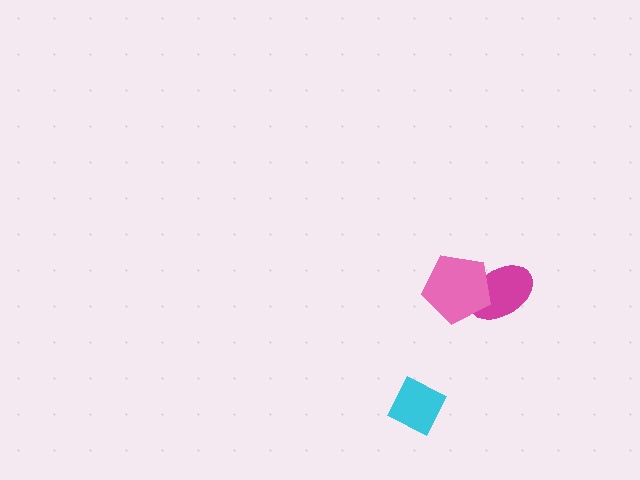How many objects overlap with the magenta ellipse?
1 object overlaps with the magenta ellipse.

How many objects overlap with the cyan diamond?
0 objects overlap with the cyan diamond.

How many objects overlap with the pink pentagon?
1 object overlaps with the pink pentagon.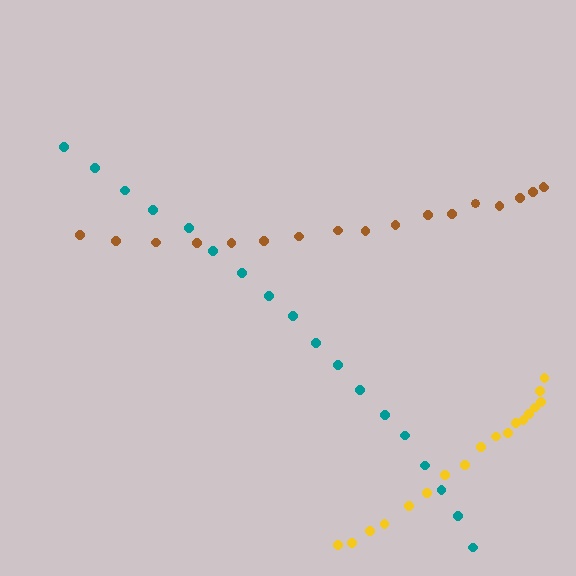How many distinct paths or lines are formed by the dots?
There are 3 distinct paths.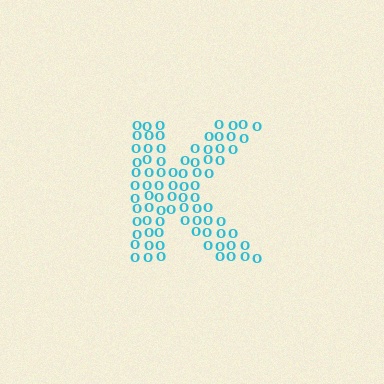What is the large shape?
The large shape is the letter K.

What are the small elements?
The small elements are letter O's.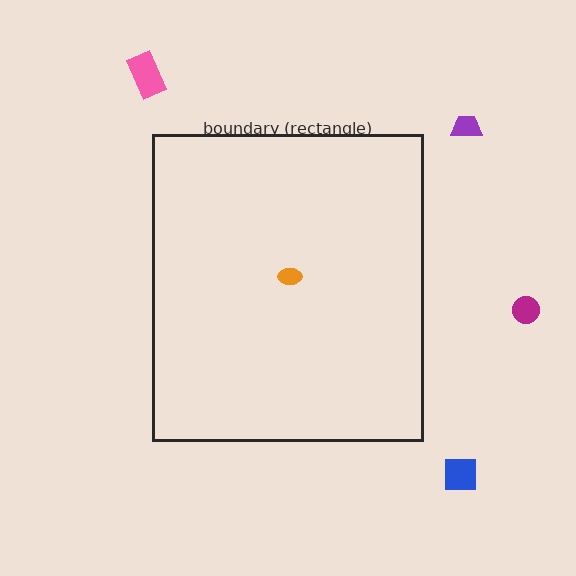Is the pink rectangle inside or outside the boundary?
Outside.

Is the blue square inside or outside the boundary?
Outside.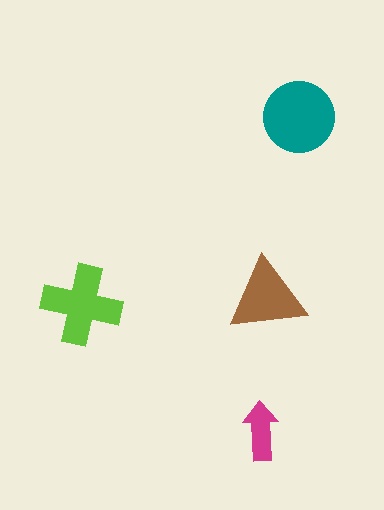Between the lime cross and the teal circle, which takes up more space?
The teal circle.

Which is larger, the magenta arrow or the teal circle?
The teal circle.